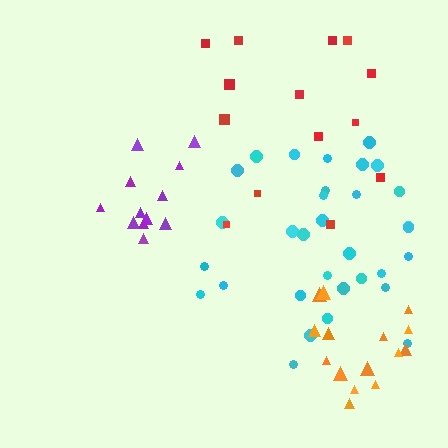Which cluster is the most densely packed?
Orange.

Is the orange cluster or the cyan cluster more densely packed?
Orange.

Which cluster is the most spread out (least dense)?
Red.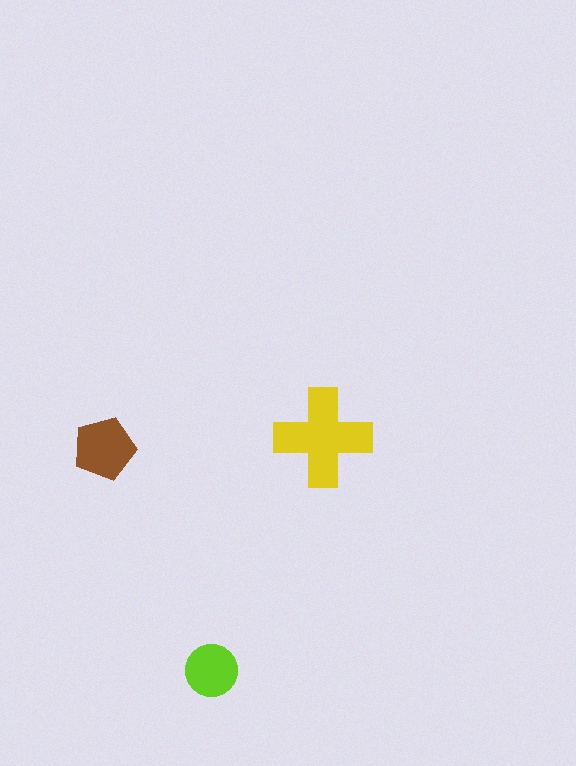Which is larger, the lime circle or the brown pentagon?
The brown pentagon.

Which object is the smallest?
The lime circle.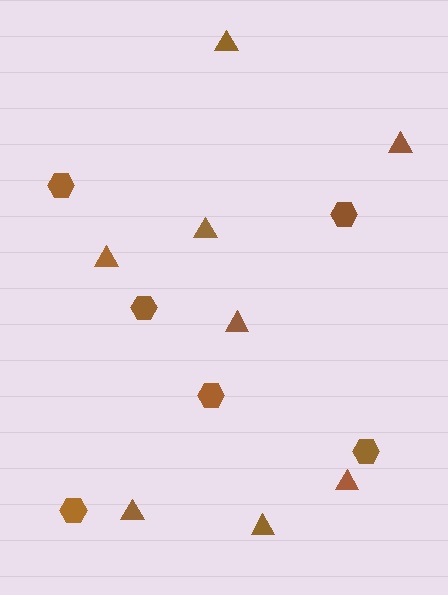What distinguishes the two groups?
There are 2 groups: one group of triangles (8) and one group of hexagons (6).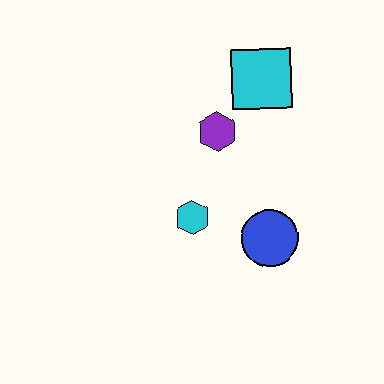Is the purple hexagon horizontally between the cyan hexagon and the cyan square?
Yes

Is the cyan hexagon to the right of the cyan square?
No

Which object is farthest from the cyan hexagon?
The cyan square is farthest from the cyan hexagon.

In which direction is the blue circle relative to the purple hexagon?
The blue circle is below the purple hexagon.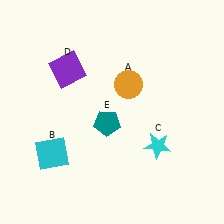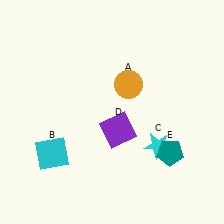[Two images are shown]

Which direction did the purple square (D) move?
The purple square (D) moved down.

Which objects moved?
The objects that moved are: the purple square (D), the teal pentagon (E).